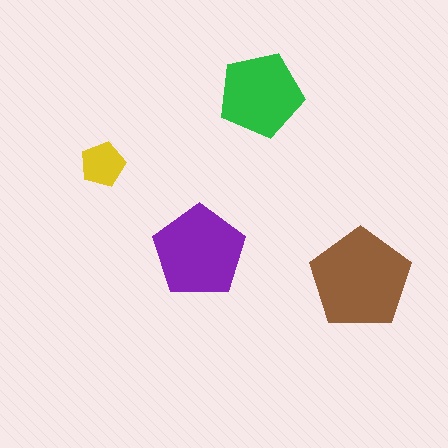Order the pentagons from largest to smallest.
the brown one, the purple one, the green one, the yellow one.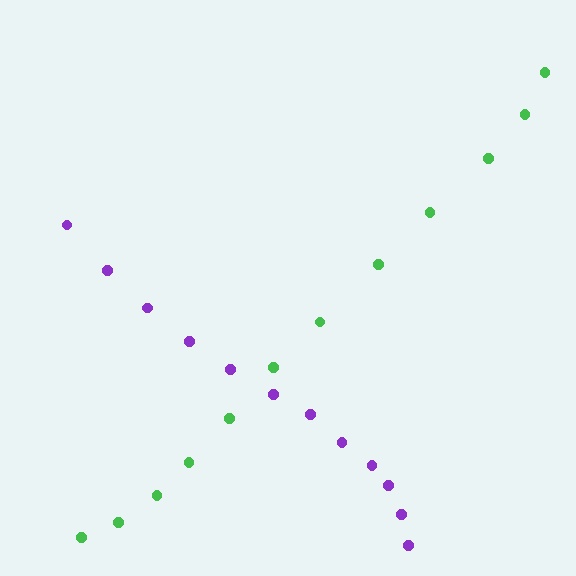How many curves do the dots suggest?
There are 2 distinct paths.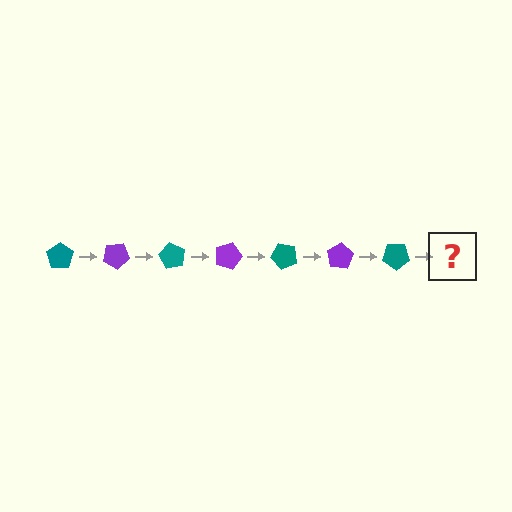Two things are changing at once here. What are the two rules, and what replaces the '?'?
The two rules are that it rotates 30 degrees each step and the color cycles through teal and purple. The '?' should be a purple pentagon, rotated 210 degrees from the start.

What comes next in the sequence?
The next element should be a purple pentagon, rotated 210 degrees from the start.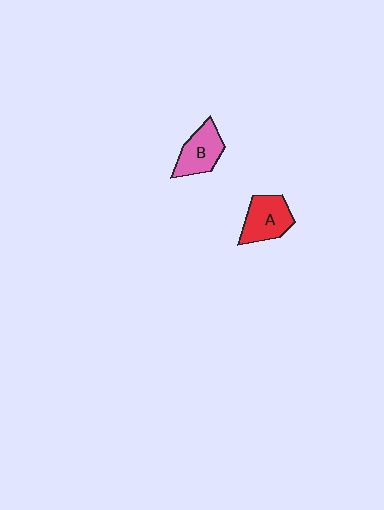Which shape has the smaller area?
Shape B (pink).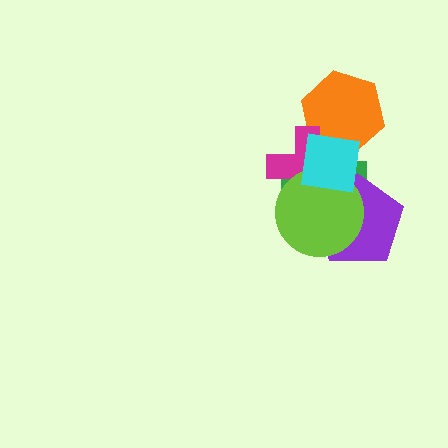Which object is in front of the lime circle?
The cyan square is in front of the lime circle.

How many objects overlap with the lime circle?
4 objects overlap with the lime circle.